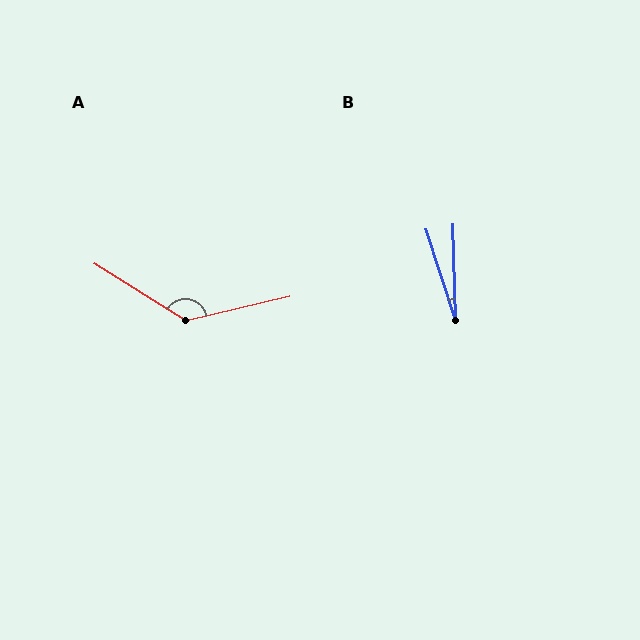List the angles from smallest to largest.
B (17°), A (135°).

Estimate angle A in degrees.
Approximately 135 degrees.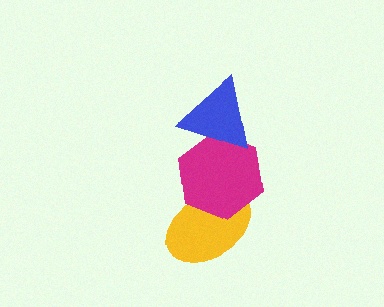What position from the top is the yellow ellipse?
The yellow ellipse is 3rd from the top.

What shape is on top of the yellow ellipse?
The magenta hexagon is on top of the yellow ellipse.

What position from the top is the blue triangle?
The blue triangle is 1st from the top.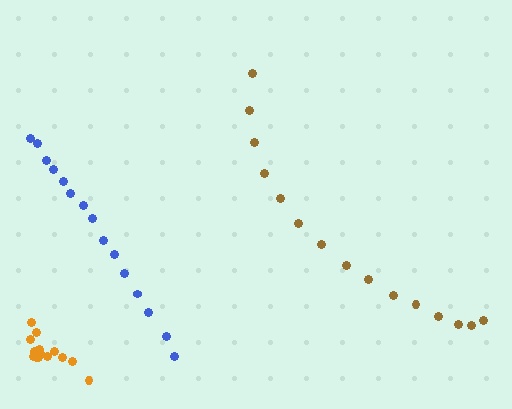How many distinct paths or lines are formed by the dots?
There are 3 distinct paths.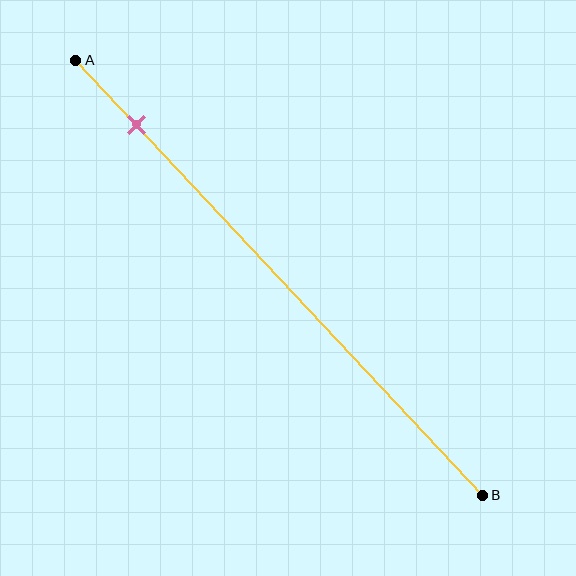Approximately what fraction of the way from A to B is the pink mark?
The pink mark is approximately 15% of the way from A to B.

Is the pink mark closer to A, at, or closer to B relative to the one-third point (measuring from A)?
The pink mark is closer to point A than the one-third point of segment AB.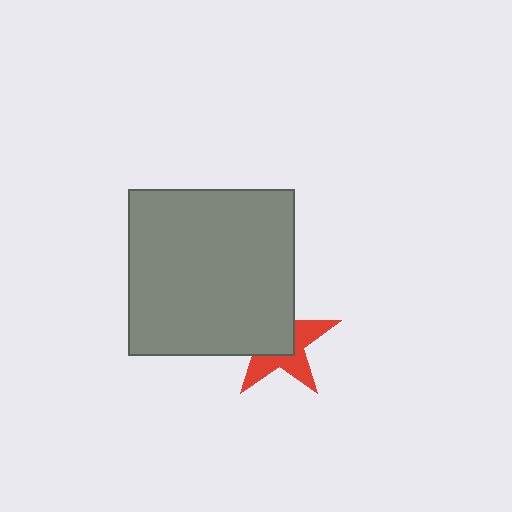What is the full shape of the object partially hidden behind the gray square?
The partially hidden object is a red star.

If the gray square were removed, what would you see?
You would see the complete red star.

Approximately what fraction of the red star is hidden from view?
Roughly 54% of the red star is hidden behind the gray square.